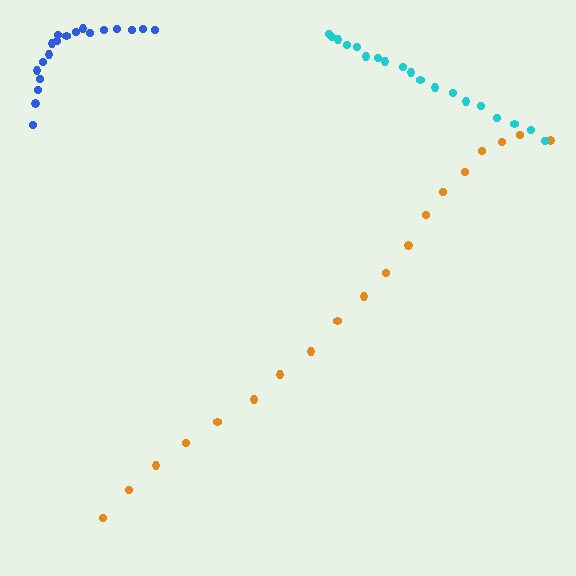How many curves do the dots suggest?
There are 3 distinct paths.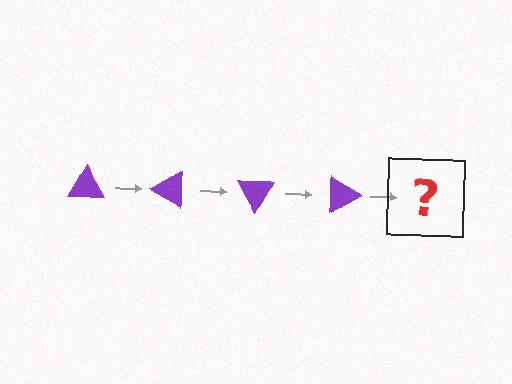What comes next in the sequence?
The next element should be a purple triangle rotated 120 degrees.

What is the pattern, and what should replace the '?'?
The pattern is that the triangle rotates 30 degrees each step. The '?' should be a purple triangle rotated 120 degrees.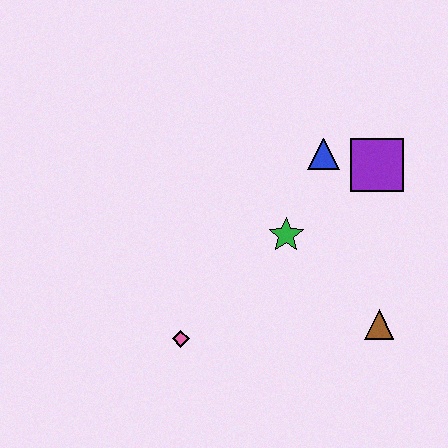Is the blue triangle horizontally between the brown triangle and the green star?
Yes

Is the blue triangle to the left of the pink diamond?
No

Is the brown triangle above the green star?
No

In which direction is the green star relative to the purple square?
The green star is to the left of the purple square.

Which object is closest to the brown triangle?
The green star is closest to the brown triangle.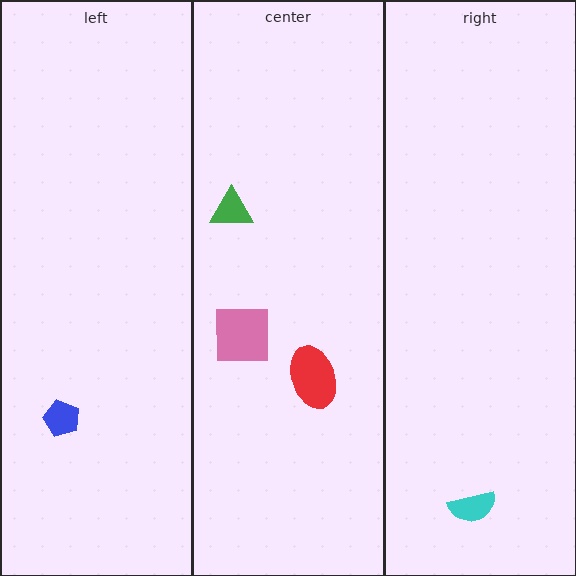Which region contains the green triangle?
The center region.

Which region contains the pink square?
The center region.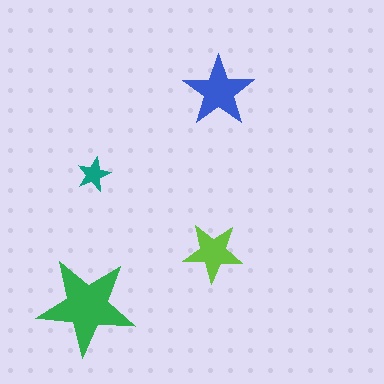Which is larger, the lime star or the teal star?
The lime one.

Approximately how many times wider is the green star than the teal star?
About 3 times wider.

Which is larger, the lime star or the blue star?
The blue one.